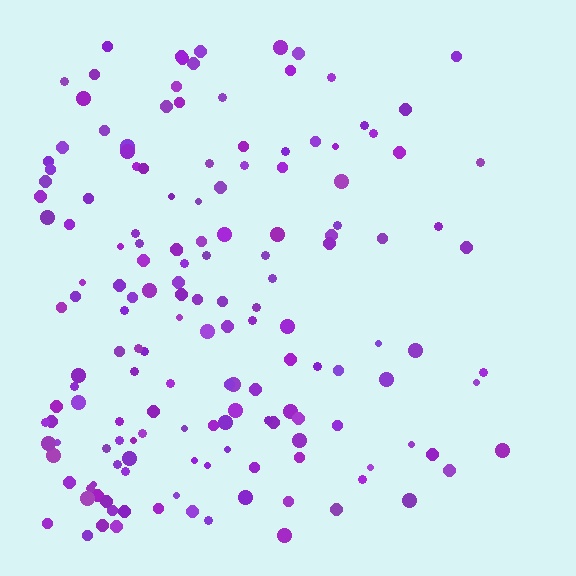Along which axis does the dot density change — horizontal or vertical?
Horizontal.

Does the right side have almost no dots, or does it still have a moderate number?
Still a moderate number, just noticeably fewer than the left.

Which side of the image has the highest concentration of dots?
The left.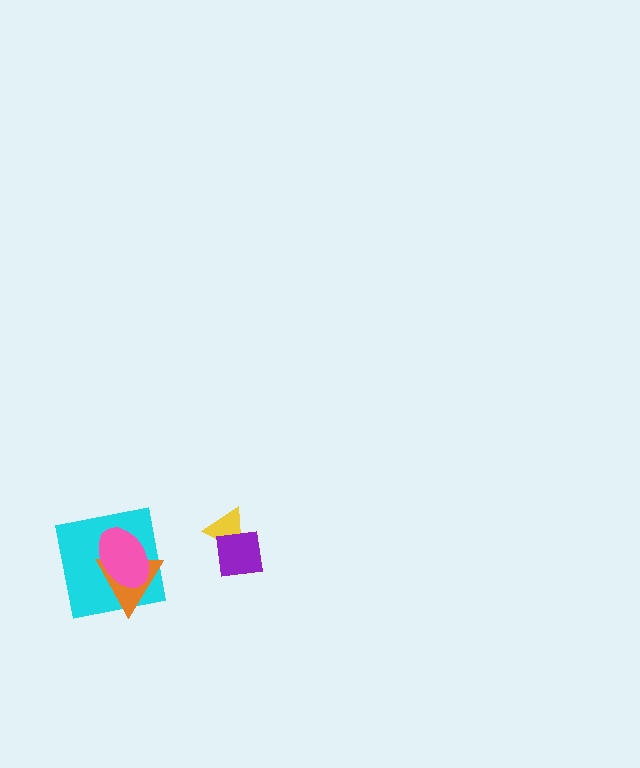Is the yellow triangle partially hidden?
Yes, it is partially covered by another shape.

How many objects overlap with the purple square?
1 object overlaps with the purple square.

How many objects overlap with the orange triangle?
2 objects overlap with the orange triangle.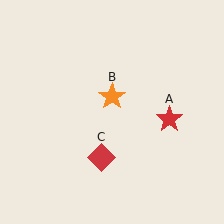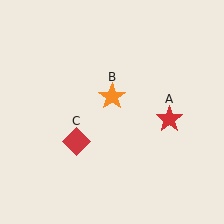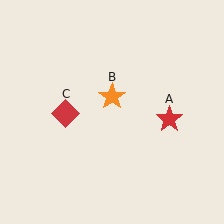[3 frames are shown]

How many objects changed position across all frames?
1 object changed position: red diamond (object C).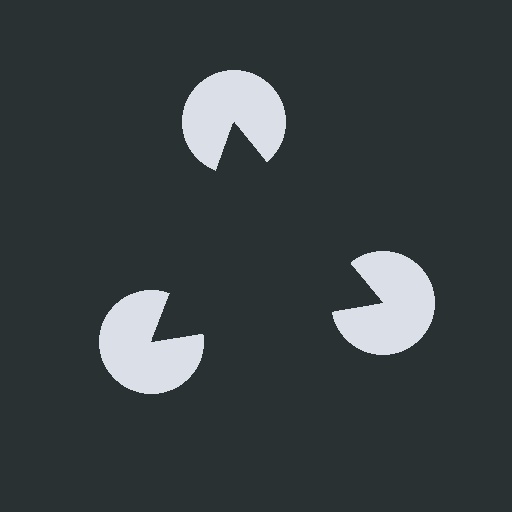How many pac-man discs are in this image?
There are 3 — one at each vertex of the illusory triangle.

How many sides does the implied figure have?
3 sides.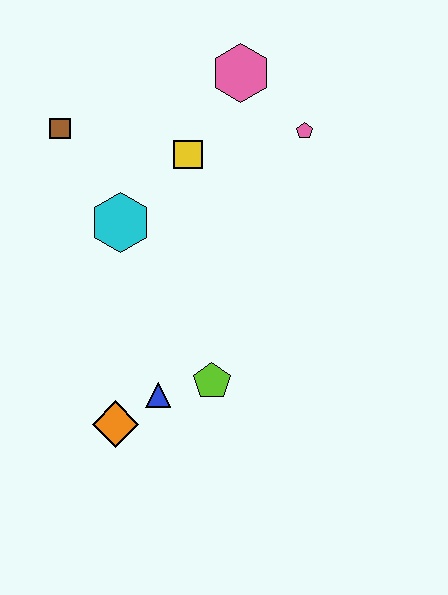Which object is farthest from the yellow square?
The orange diamond is farthest from the yellow square.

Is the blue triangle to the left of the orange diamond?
No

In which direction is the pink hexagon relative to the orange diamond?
The pink hexagon is above the orange diamond.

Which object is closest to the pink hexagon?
The pink pentagon is closest to the pink hexagon.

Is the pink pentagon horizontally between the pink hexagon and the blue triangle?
No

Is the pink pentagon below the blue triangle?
No